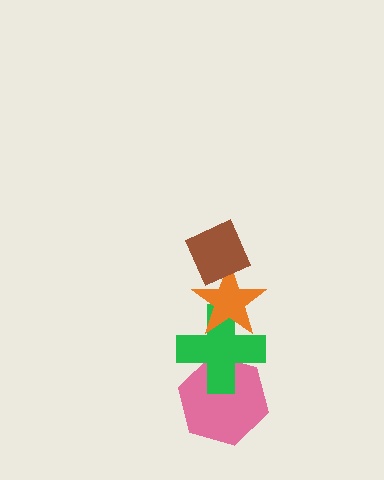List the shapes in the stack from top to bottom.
From top to bottom: the brown diamond, the orange star, the green cross, the pink hexagon.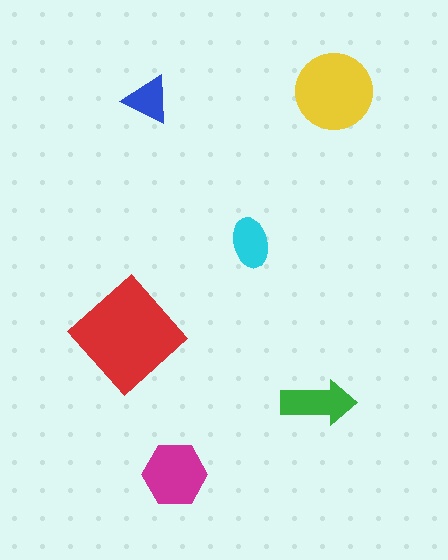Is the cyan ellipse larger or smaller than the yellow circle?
Smaller.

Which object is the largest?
The red diamond.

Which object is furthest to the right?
The yellow circle is rightmost.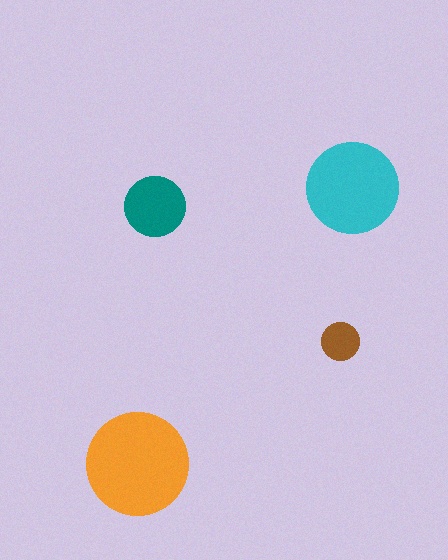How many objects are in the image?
There are 4 objects in the image.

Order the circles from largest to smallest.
the orange one, the cyan one, the teal one, the brown one.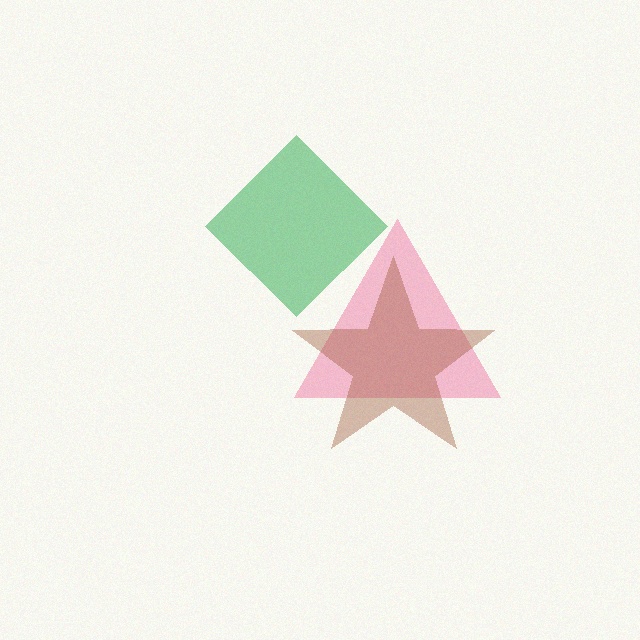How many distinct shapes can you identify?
There are 3 distinct shapes: a green diamond, a pink triangle, a brown star.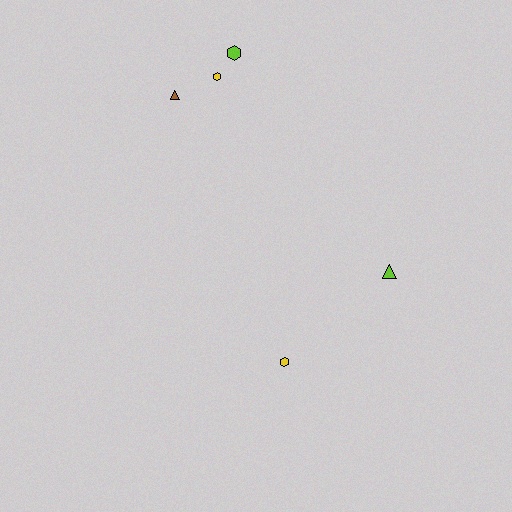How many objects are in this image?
There are 5 objects.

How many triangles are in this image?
There are 2 triangles.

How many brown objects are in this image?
There is 1 brown object.